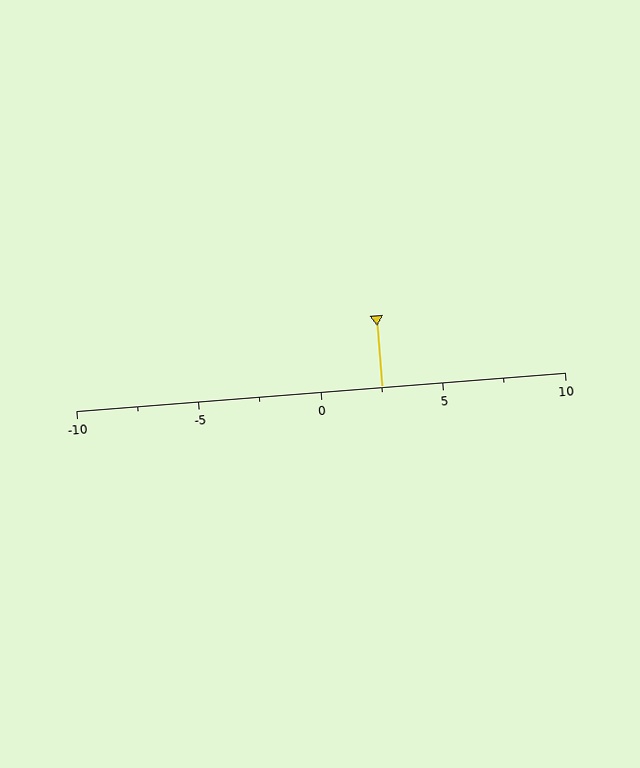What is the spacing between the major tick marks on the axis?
The major ticks are spaced 5 apart.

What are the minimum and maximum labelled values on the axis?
The axis runs from -10 to 10.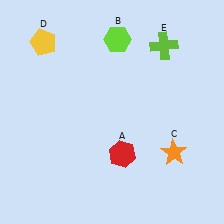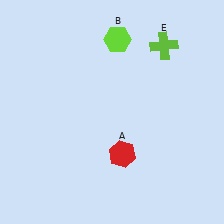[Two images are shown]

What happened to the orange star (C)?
The orange star (C) was removed in Image 2. It was in the bottom-right area of Image 1.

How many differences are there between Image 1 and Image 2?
There are 2 differences between the two images.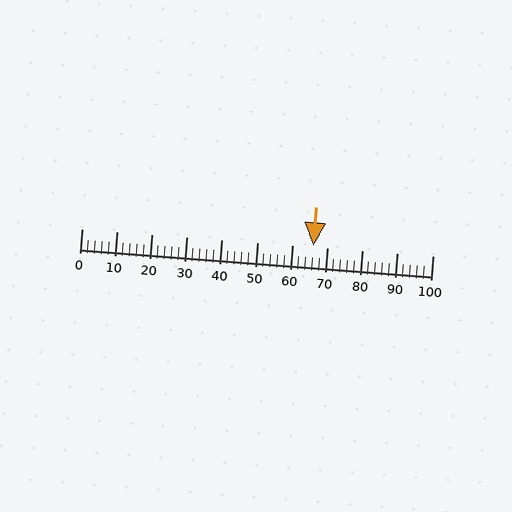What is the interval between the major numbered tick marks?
The major tick marks are spaced 10 units apart.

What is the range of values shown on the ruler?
The ruler shows values from 0 to 100.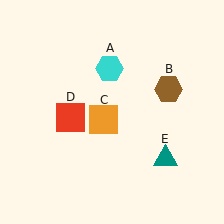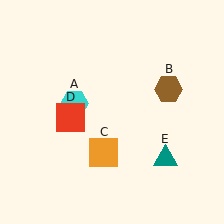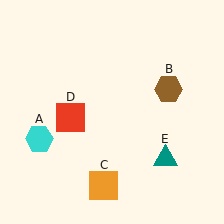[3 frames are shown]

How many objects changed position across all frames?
2 objects changed position: cyan hexagon (object A), orange square (object C).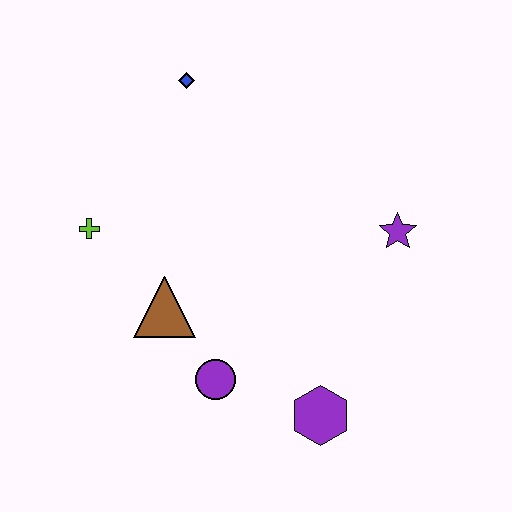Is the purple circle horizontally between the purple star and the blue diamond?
Yes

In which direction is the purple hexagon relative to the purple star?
The purple hexagon is below the purple star.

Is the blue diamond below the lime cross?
No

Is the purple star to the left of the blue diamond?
No